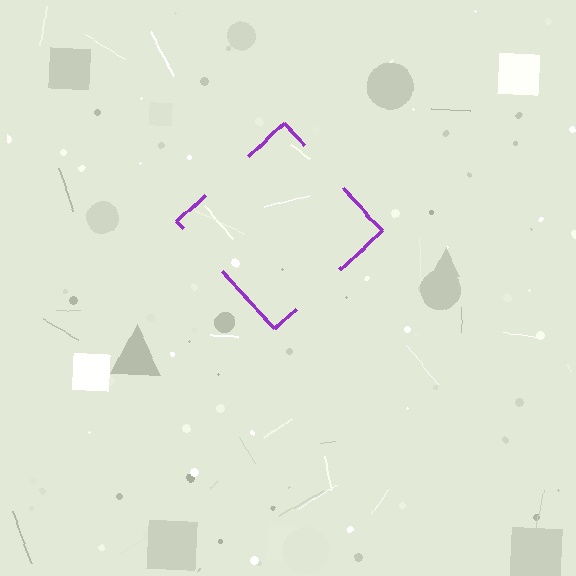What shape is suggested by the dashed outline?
The dashed outline suggests a diamond.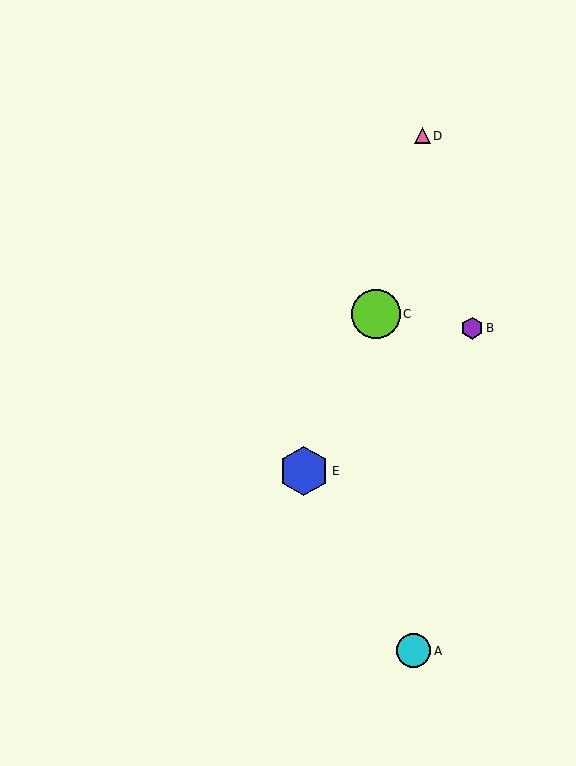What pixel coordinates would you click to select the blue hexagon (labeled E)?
Click at (304, 471) to select the blue hexagon E.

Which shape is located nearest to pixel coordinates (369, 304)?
The lime circle (labeled C) at (376, 314) is nearest to that location.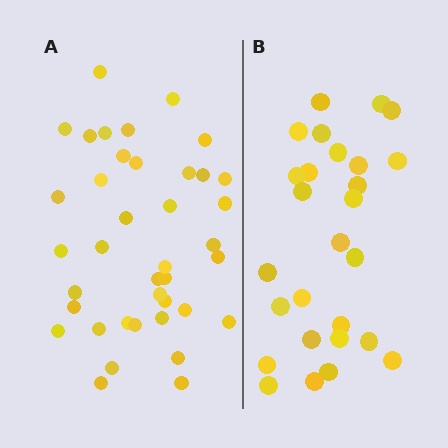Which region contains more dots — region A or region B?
Region A (the left region) has more dots.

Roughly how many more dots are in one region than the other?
Region A has roughly 12 or so more dots than region B.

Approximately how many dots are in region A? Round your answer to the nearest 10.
About 40 dots. (The exact count is 39, which rounds to 40.)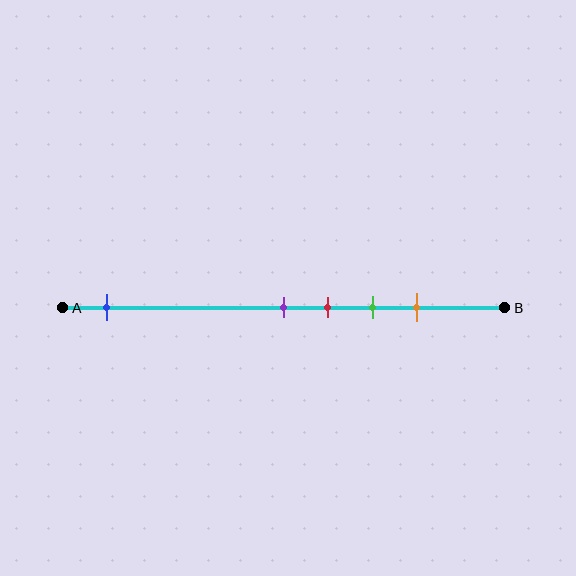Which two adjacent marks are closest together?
The purple and red marks are the closest adjacent pair.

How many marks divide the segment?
There are 5 marks dividing the segment.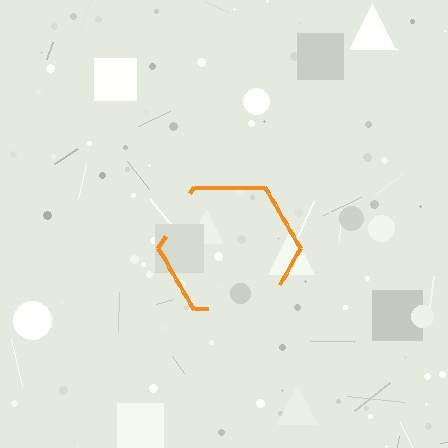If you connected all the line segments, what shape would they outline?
They would outline a hexagon.